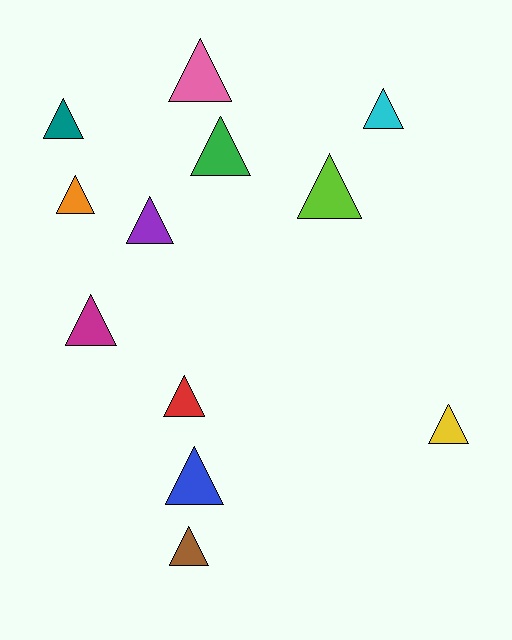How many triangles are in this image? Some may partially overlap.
There are 12 triangles.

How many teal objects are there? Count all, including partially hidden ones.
There is 1 teal object.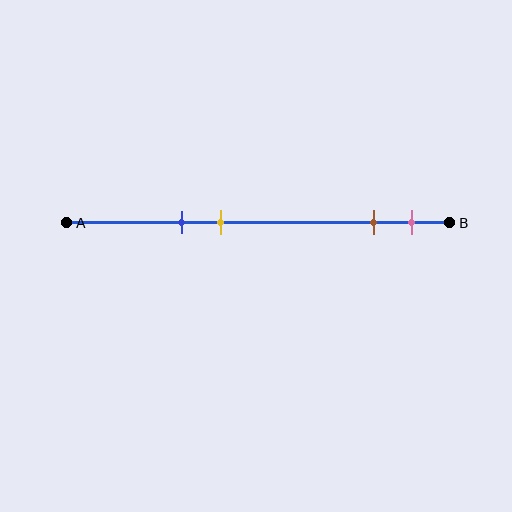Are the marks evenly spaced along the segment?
No, the marks are not evenly spaced.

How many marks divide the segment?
There are 4 marks dividing the segment.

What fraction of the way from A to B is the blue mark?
The blue mark is approximately 30% (0.3) of the way from A to B.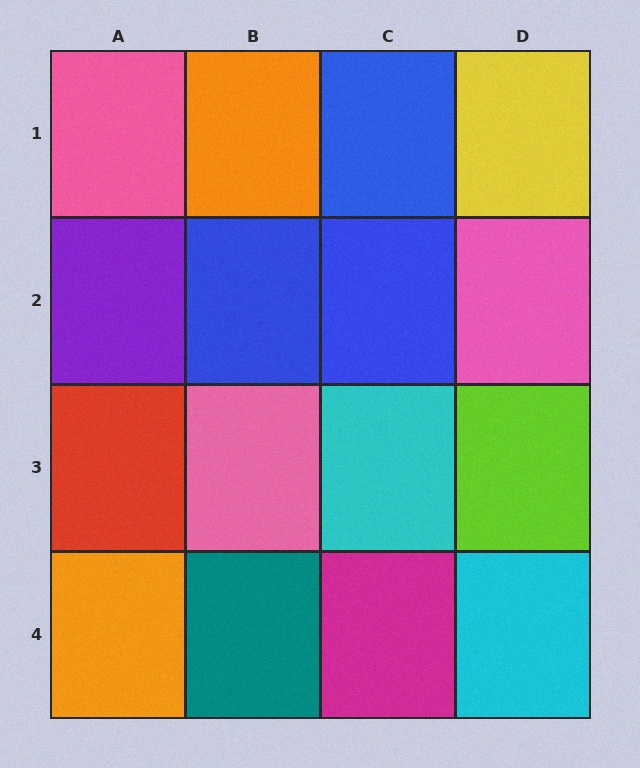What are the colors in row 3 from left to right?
Red, pink, cyan, lime.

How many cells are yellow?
1 cell is yellow.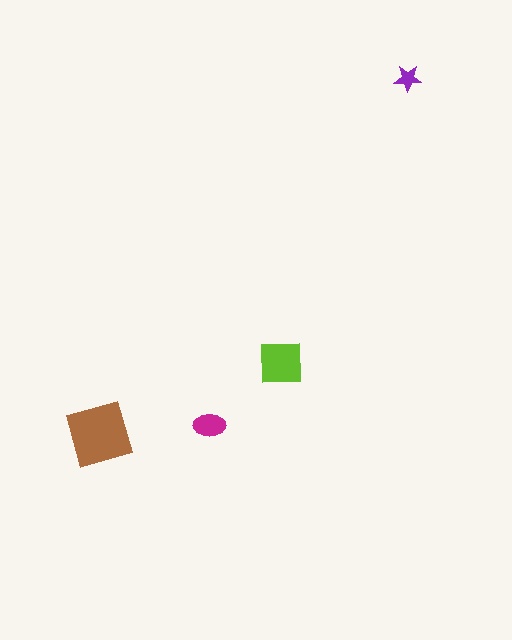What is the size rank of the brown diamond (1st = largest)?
1st.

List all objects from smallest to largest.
The purple star, the magenta ellipse, the lime square, the brown diamond.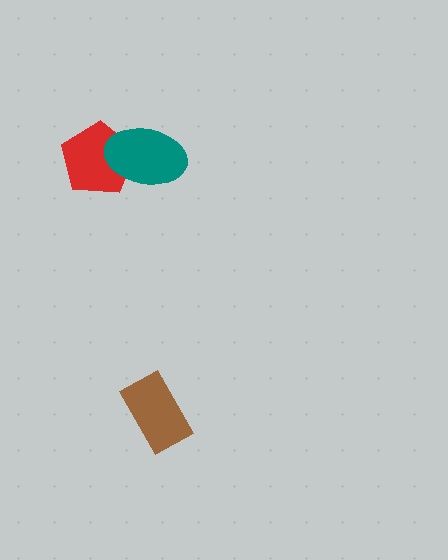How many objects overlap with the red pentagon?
1 object overlaps with the red pentagon.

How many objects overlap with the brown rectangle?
0 objects overlap with the brown rectangle.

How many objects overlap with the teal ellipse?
1 object overlaps with the teal ellipse.